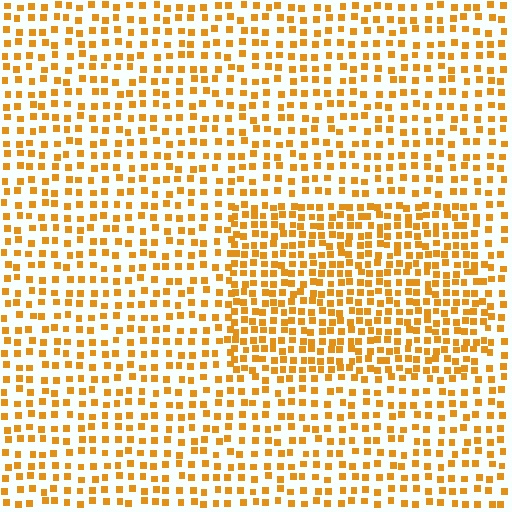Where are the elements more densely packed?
The elements are more densely packed inside the rectangle boundary.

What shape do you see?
I see a rectangle.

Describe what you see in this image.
The image contains small orange elements arranged at two different densities. A rectangle-shaped region is visible where the elements are more densely packed than the surrounding area.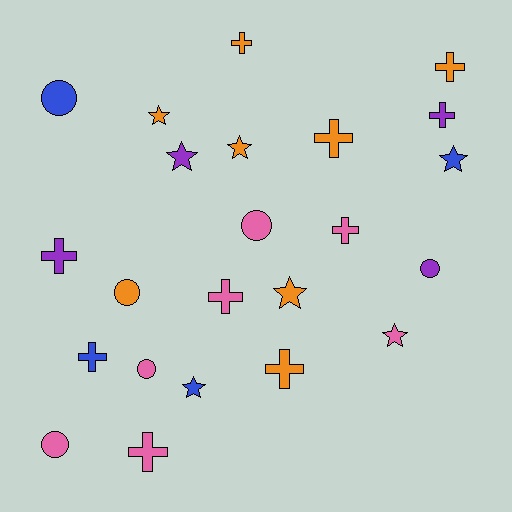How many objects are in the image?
There are 23 objects.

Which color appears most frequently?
Orange, with 8 objects.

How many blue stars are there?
There are 2 blue stars.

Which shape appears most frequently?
Cross, with 10 objects.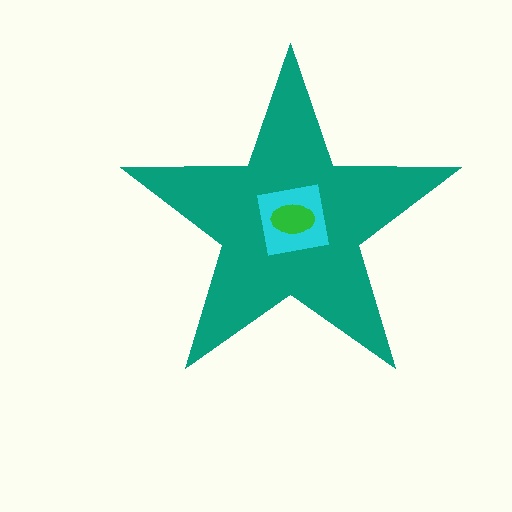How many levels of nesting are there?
3.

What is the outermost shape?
The teal star.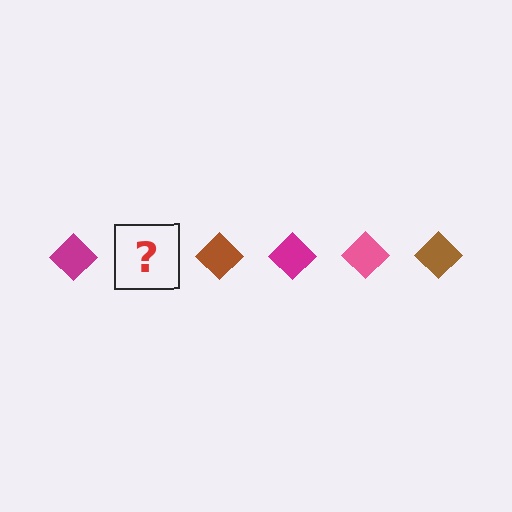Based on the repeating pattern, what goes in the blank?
The blank should be a pink diamond.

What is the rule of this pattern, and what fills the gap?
The rule is that the pattern cycles through magenta, pink, brown diamonds. The gap should be filled with a pink diamond.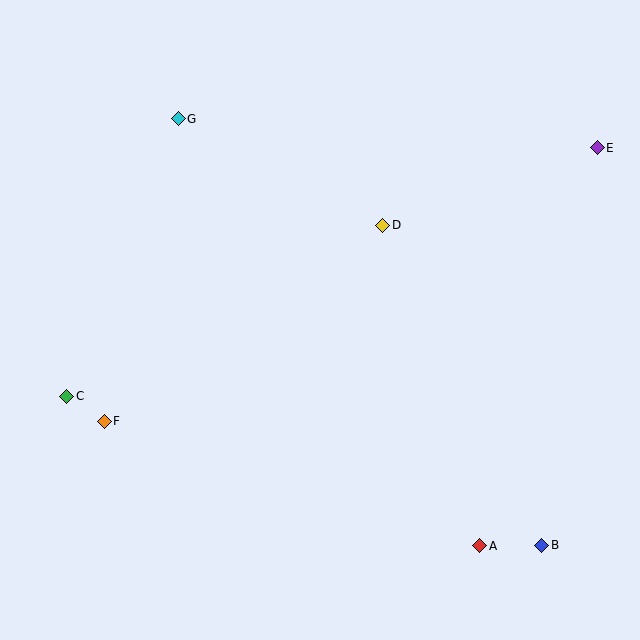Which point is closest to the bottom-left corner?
Point F is closest to the bottom-left corner.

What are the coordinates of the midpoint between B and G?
The midpoint between B and G is at (360, 332).